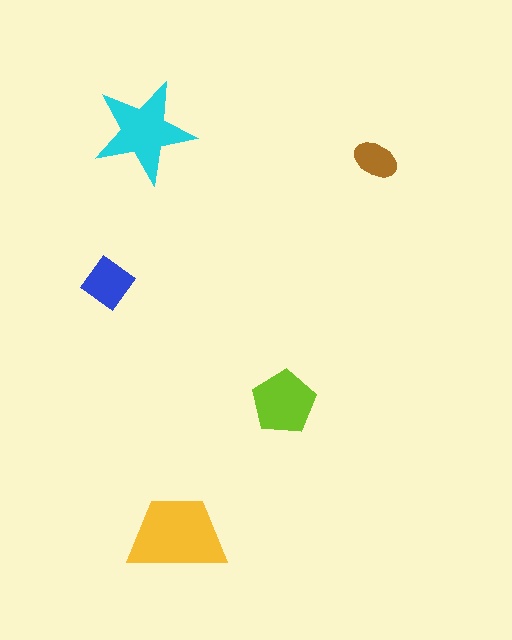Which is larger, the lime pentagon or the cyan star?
The cyan star.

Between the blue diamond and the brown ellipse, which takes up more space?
The blue diamond.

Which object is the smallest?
The brown ellipse.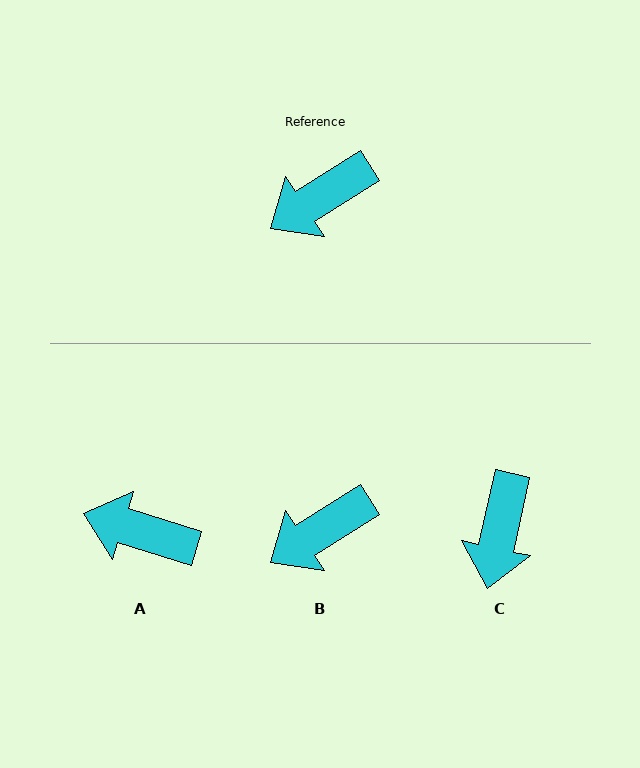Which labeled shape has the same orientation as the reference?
B.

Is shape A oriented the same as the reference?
No, it is off by about 50 degrees.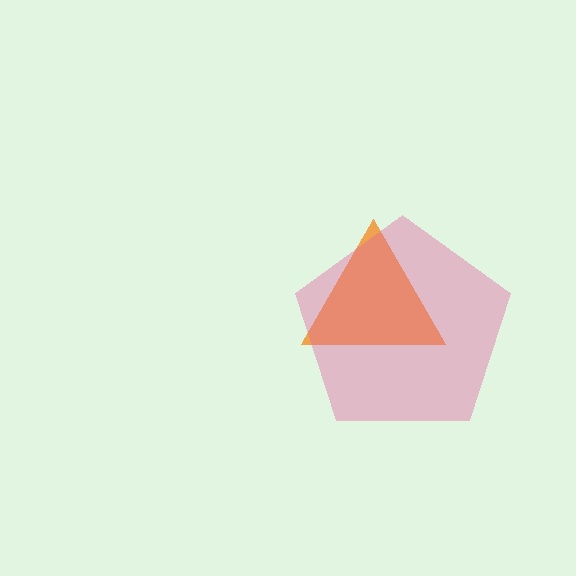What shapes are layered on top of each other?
The layered shapes are: an orange triangle, a pink pentagon.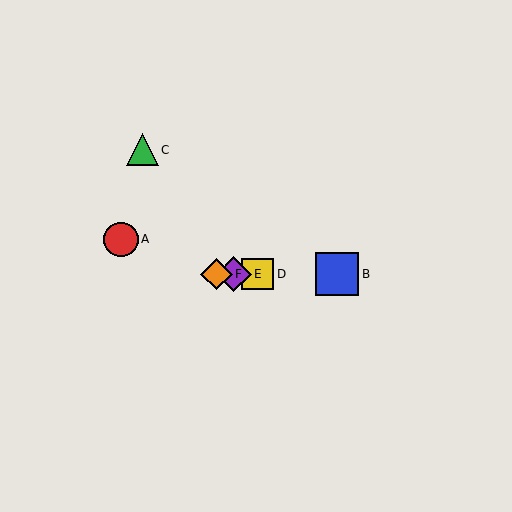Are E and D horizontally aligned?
Yes, both are at y≈274.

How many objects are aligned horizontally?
4 objects (B, D, E, F) are aligned horizontally.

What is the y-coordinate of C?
Object C is at y≈150.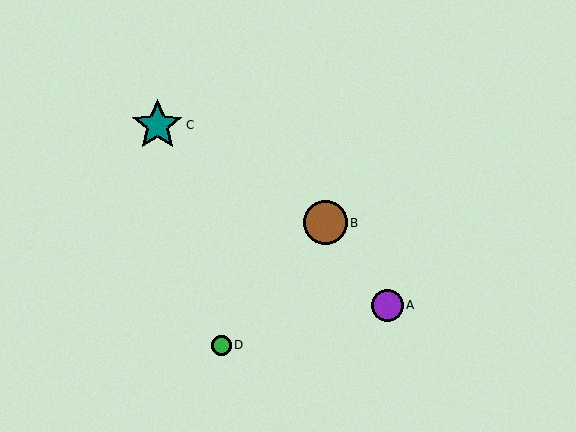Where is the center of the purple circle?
The center of the purple circle is at (387, 306).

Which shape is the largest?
The teal star (labeled C) is the largest.